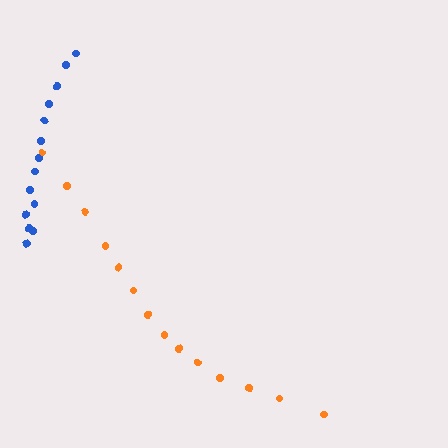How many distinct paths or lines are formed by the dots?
There are 2 distinct paths.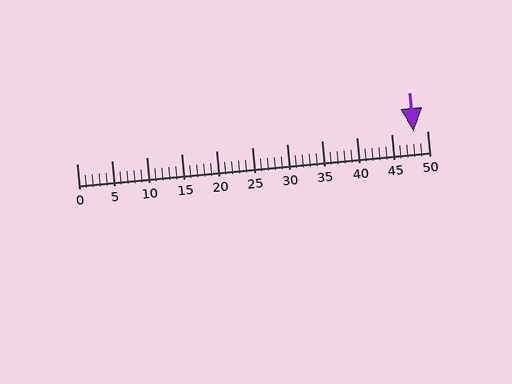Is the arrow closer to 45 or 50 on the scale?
The arrow is closer to 50.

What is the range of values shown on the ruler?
The ruler shows values from 0 to 50.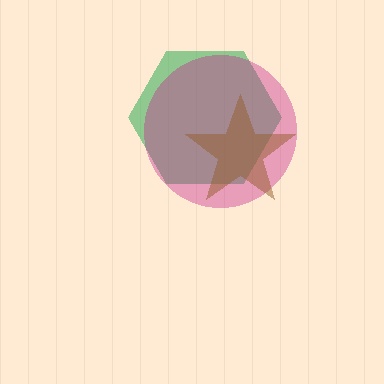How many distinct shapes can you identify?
There are 3 distinct shapes: a green hexagon, a magenta circle, a brown star.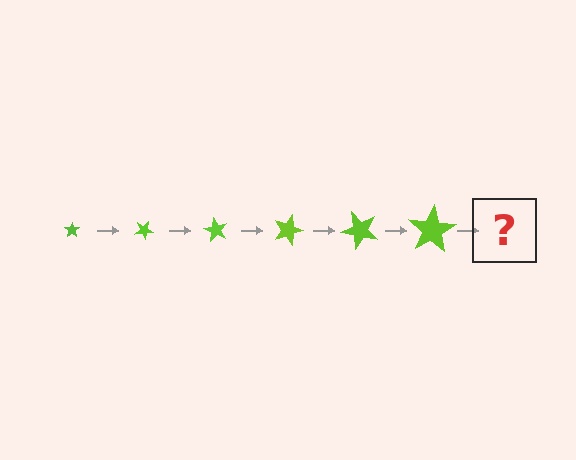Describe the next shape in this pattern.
It should be a star, larger than the previous one and rotated 180 degrees from the start.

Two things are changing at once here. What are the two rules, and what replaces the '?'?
The two rules are that the star grows larger each step and it rotates 30 degrees each step. The '?' should be a star, larger than the previous one and rotated 180 degrees from the start.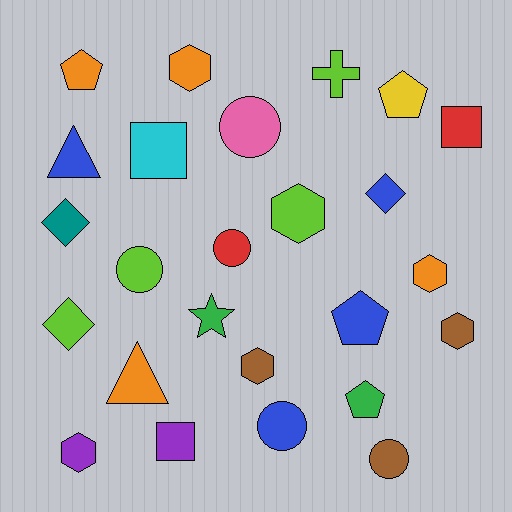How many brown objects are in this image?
There are 3 brown objects.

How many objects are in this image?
There are 25 objects.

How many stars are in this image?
There is 1 star.